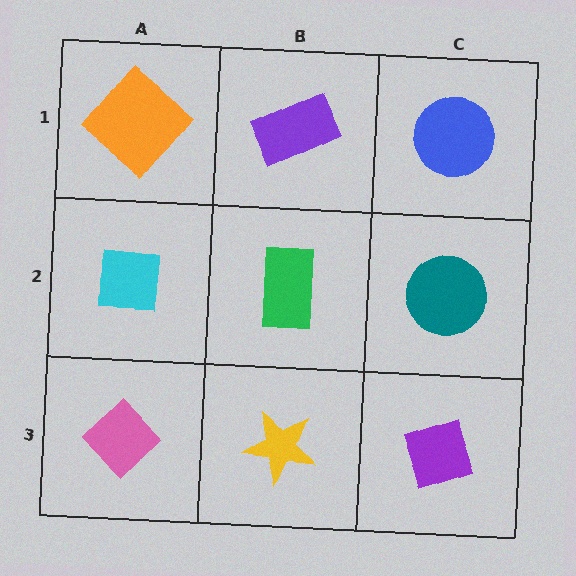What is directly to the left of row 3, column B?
A pink diamond.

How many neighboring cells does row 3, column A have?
2.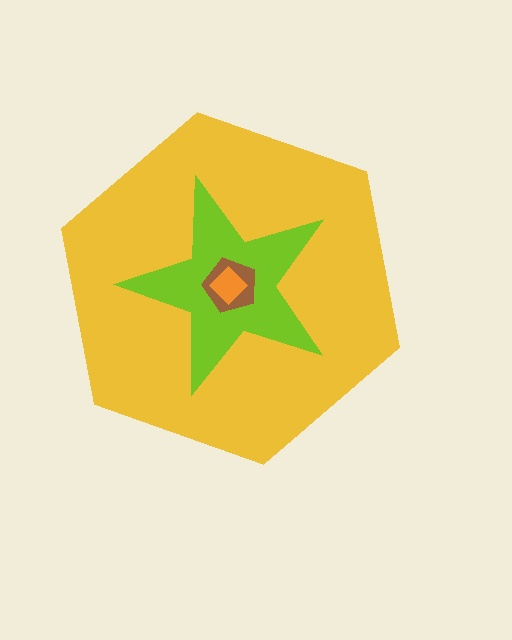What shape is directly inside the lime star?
The brown pentagon.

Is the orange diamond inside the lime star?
Yes.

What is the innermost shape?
The orange diamond.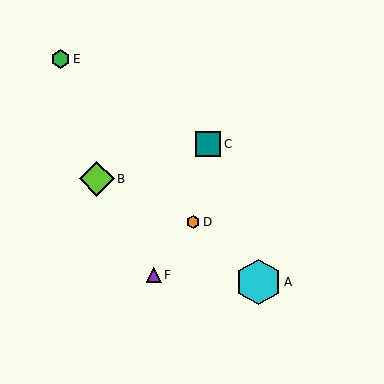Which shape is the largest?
The cyan hexagon (labeled A) is the largest.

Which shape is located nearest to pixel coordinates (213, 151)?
The teal square (labeled C) at (208, 144) is nearest to that location.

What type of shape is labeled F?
Shape F is a purple triangle.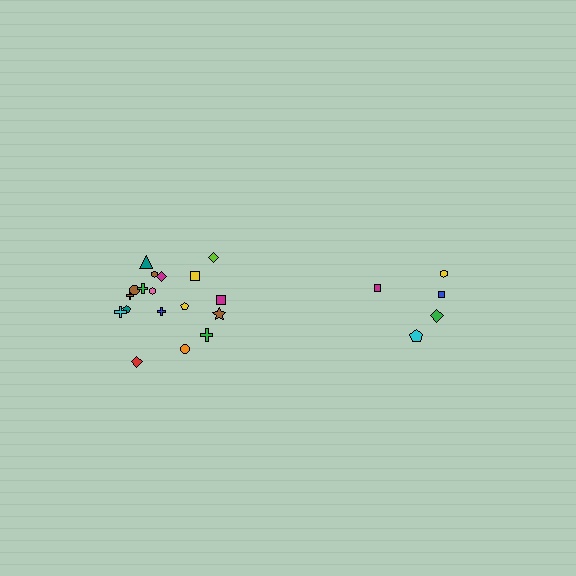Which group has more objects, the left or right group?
The left group.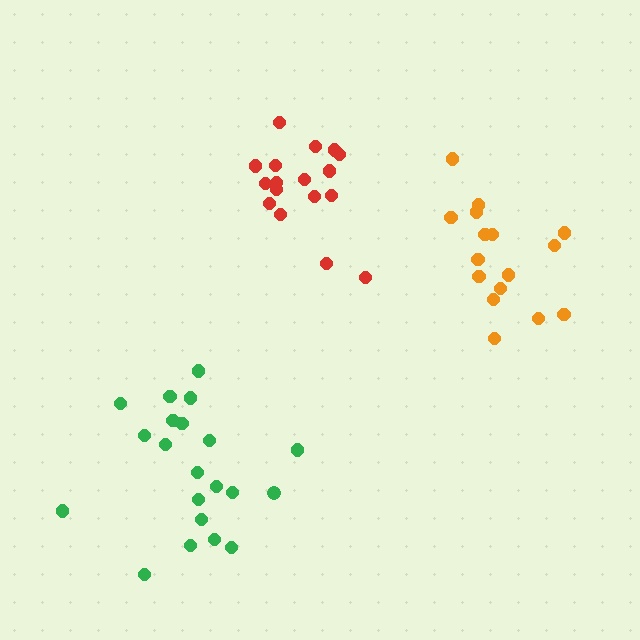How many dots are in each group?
Group 1: 21 dots, Group 2: 17 dots, Group 3: 16 dots (54 total).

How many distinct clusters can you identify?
There are 3 distinct clusters.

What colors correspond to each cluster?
The clusters are colored: green, red, orange.